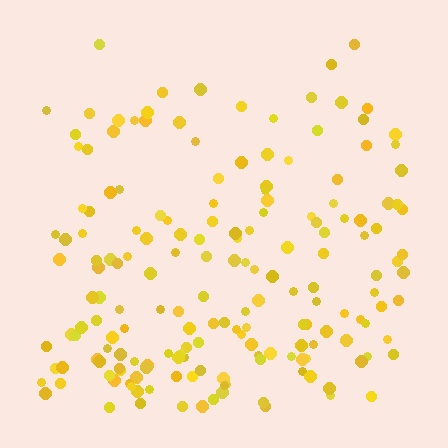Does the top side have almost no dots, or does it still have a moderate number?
Still a moderate number, just noticeably fewer than the bottom.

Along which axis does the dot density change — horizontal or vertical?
Vertical.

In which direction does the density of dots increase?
From top to bottom, with the bottom side densest.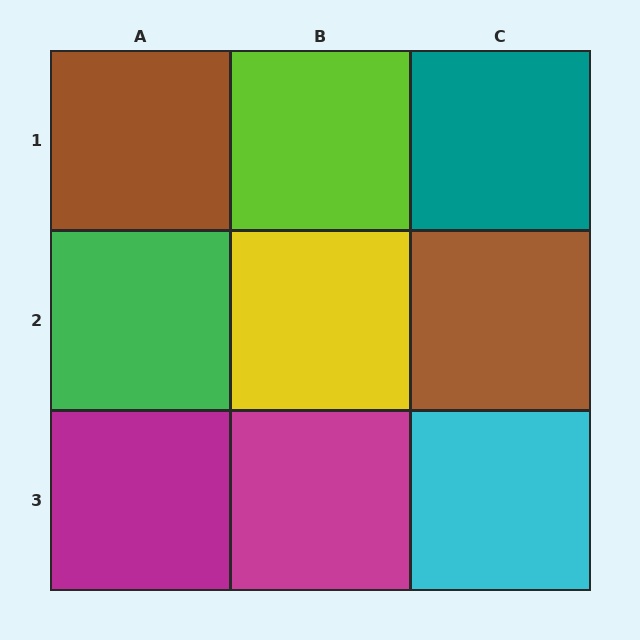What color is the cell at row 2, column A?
Green.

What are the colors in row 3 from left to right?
Magenta, magenta, cyan.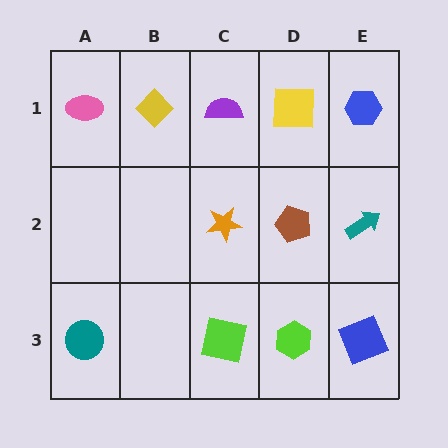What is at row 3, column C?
A lime square.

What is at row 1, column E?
A blue hexagon.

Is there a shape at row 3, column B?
No, that cell is empty.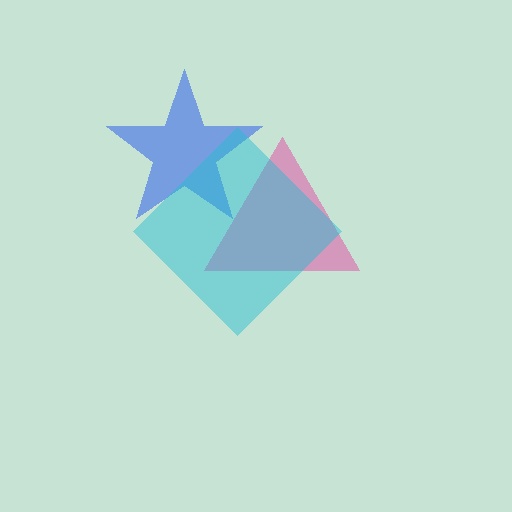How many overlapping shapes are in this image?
There are 3 overlapping shapes in the image.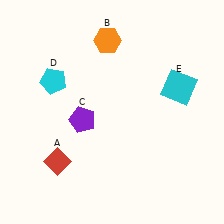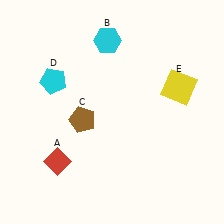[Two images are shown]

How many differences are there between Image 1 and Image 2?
There are 3 differences between the two images.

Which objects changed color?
B changed from orange to cyan. C changed from purple to brown. E changed from cyan to yellow.